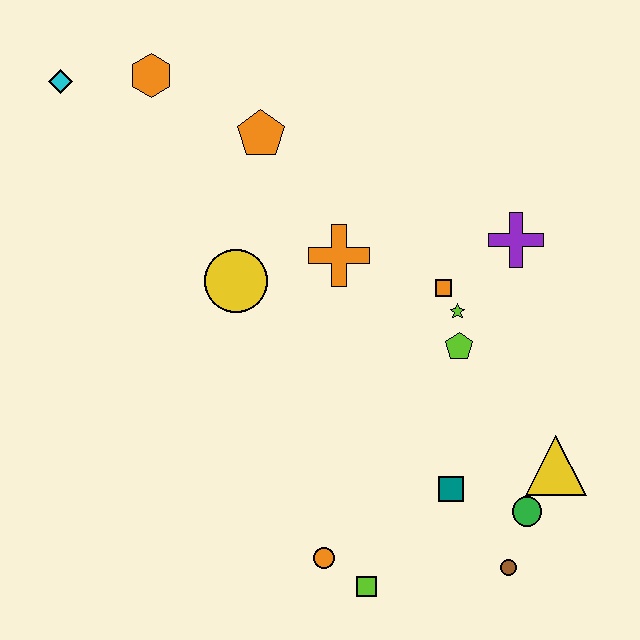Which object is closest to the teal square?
The green circle is closest to the teal square.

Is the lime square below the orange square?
Yes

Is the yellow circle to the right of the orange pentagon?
No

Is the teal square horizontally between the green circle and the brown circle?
No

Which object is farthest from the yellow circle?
The brown circle is farthest from the yellow circle.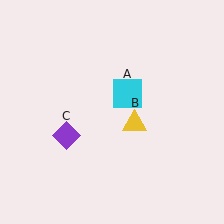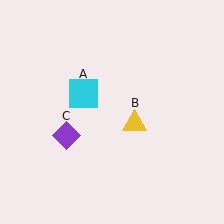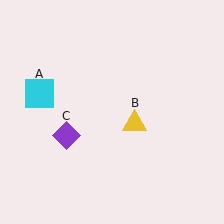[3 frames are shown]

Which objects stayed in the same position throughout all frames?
Yellow triangle (object B) and purple diamond (object C) remained stationary.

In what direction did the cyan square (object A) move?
The cyan square (object A) moved left.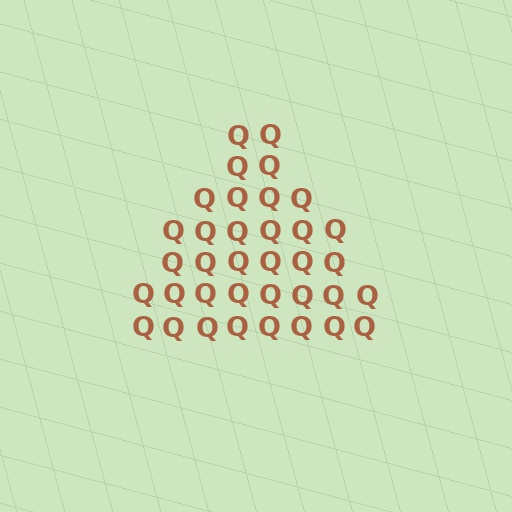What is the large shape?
The large shape is a triangle.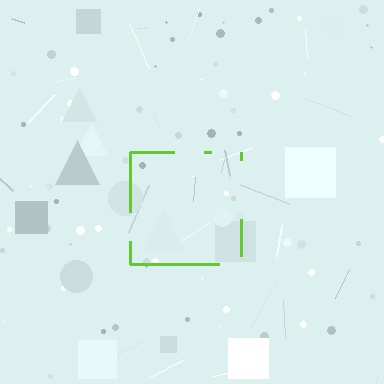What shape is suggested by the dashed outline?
The dashed outline suggests a square.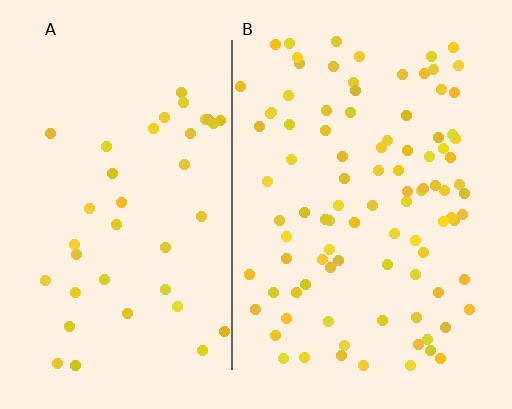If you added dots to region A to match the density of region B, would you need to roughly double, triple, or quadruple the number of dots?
Approximately double.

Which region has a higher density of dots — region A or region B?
B (the right).